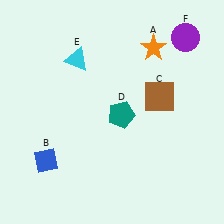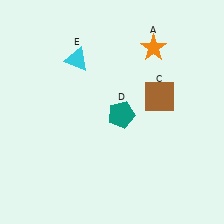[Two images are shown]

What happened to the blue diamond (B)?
The blue diamond (B) was removed in Image 2. It was in the bottom-left area of Image 1.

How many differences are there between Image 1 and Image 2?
There are 2 differences between the two images.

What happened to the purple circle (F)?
The purple circle (F) was removed in Image 2. It was in the top-right area of Image 1.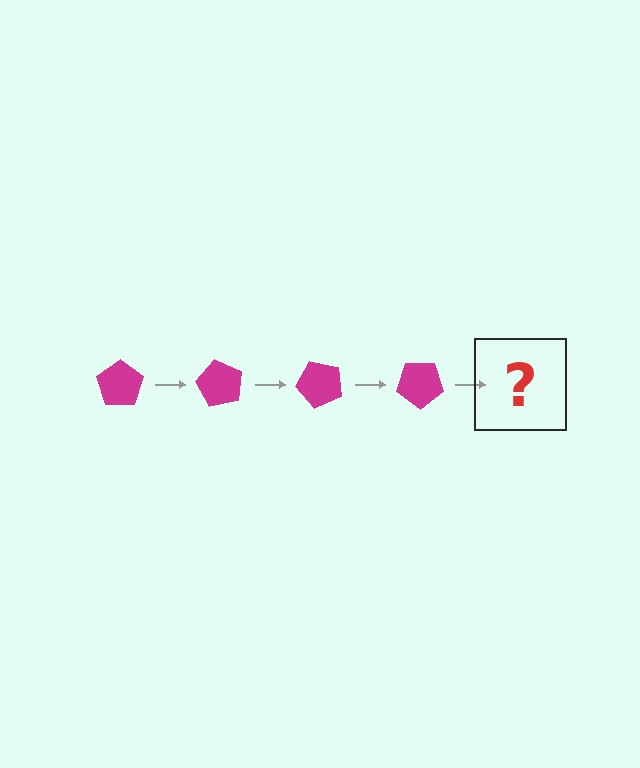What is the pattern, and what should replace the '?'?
The pattern is that the pentagon rotates 60 degrees each step. The '?' should be a magenta pentagon rotated 240 degrees.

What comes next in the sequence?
The next element should be a magenta pentagon rotated 240 degrees.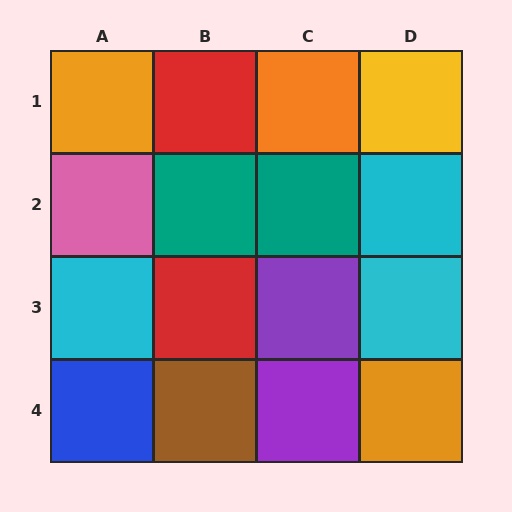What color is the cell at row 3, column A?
Cyan.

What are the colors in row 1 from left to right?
Orange, red, orange, yellow.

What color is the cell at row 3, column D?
Cyan.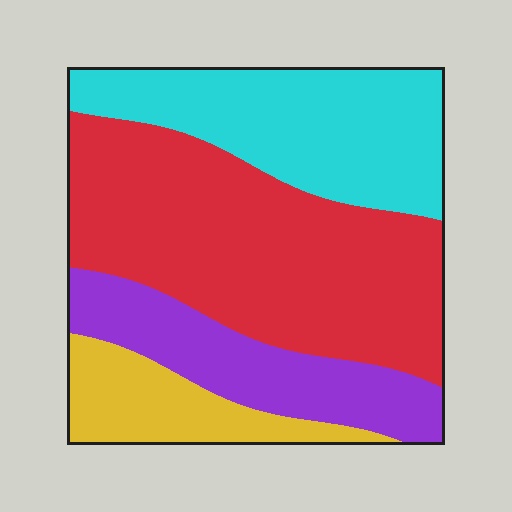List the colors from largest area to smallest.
From largest to smallest: red, cyan, purple, yellow.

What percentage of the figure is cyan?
Cyan covers 26% of the figure.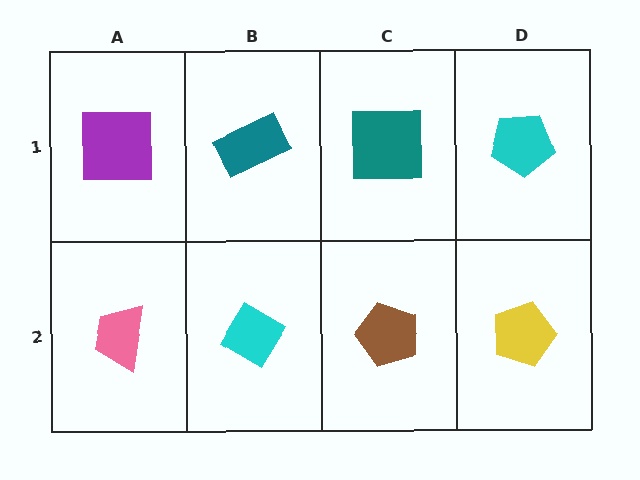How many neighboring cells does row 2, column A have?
2.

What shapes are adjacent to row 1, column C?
A brown pentagon (row 2, column C), a teal rectangle (row 1, column B), a cyan pentagon (row 1, column D).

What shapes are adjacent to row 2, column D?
A cyan pentagon (row 1, column D), a brown pentagon (row 2, column C).